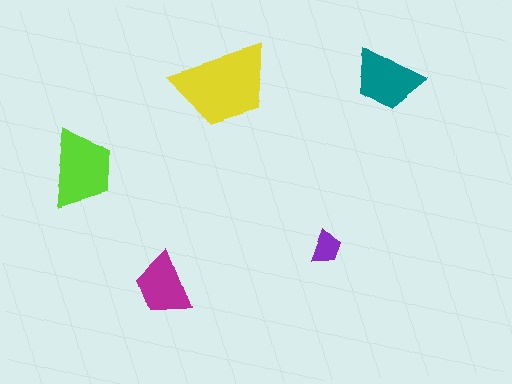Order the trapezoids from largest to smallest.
the yellow one, the lime one, the teal one, the magenta one, the purple one.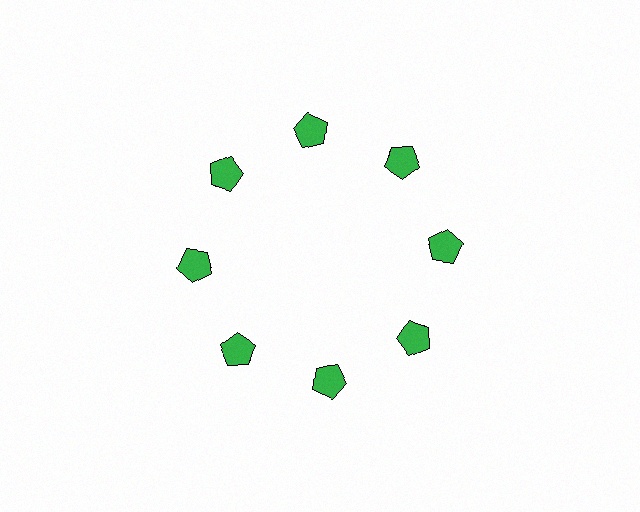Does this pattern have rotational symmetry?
Yes, this pattern has 8-fold rotational symmetry. It looks the same after rotating 45 degrees around the center.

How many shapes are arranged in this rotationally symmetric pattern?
There are 8 shapes, arranged in 8 groups of 1.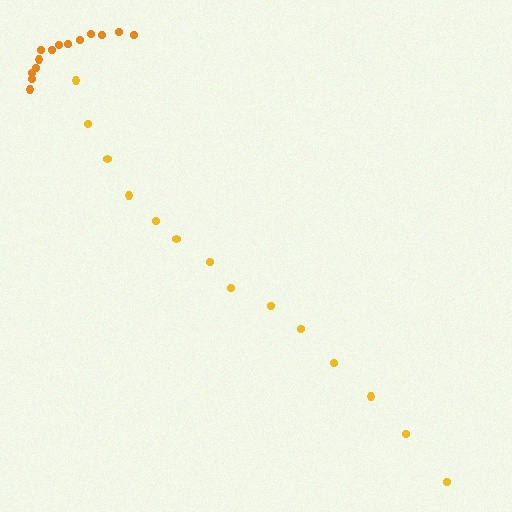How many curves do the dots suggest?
There are 2 distinct paths.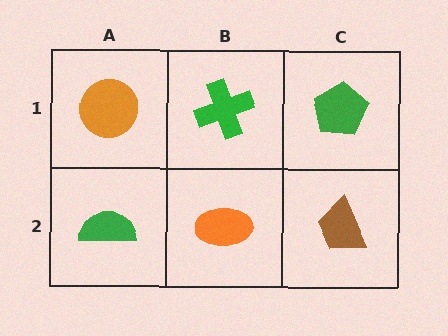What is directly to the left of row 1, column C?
A green cross.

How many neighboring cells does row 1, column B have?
3.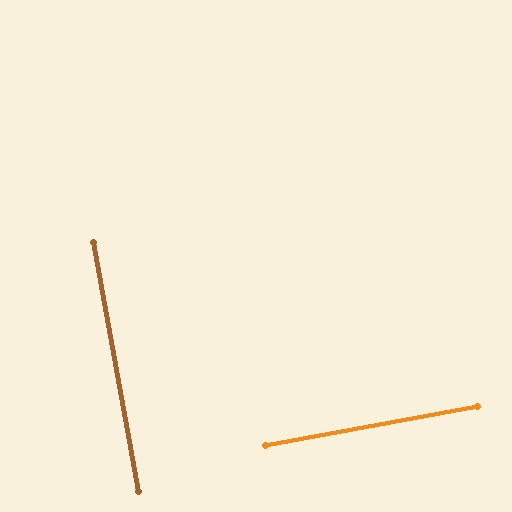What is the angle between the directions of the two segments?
Approximately 90 degrees.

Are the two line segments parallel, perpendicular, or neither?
Perpendicular — they meet at approximately 90°.